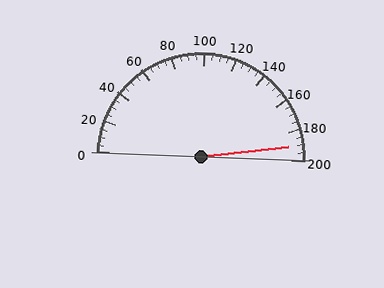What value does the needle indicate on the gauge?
The needle indicates approximately 190.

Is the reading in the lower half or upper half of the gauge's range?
The reading is in the upper half of the range (0 to 200).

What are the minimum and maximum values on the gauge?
The gauge ranges from 0 to 200.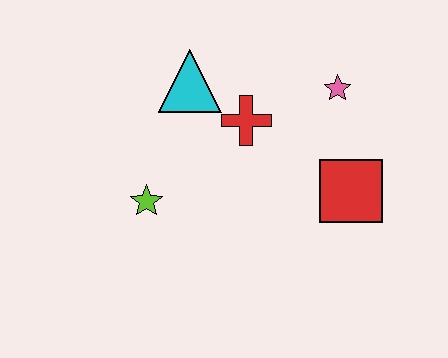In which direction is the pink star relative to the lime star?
The pink star is to the right of the lime star.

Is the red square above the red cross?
No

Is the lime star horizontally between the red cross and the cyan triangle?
No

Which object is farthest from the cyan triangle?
The red square is farthest from the cyan triangle.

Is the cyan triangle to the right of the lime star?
Yes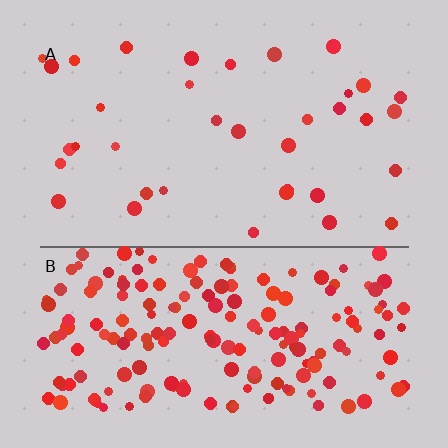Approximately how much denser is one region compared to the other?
Approximately 5.1× — region B over region A.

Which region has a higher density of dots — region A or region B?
B (the bottom).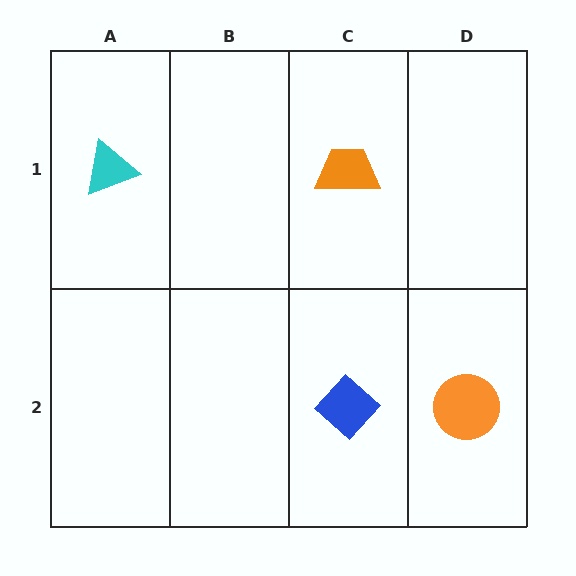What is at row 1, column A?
A cyan triangle.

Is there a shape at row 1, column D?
No, that cell is empty.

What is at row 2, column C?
A blue diamond.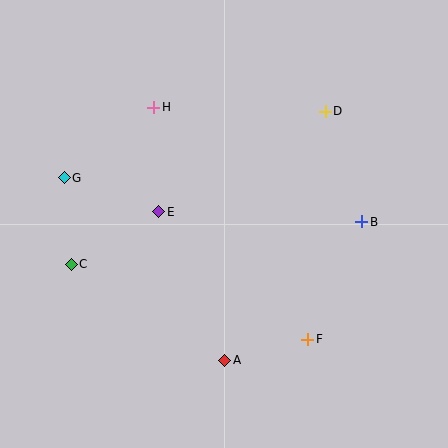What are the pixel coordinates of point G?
Point G is at (64, 178).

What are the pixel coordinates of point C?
Point C is at (71, 264).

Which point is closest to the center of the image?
Point E at (159, 212) is closest to the center.